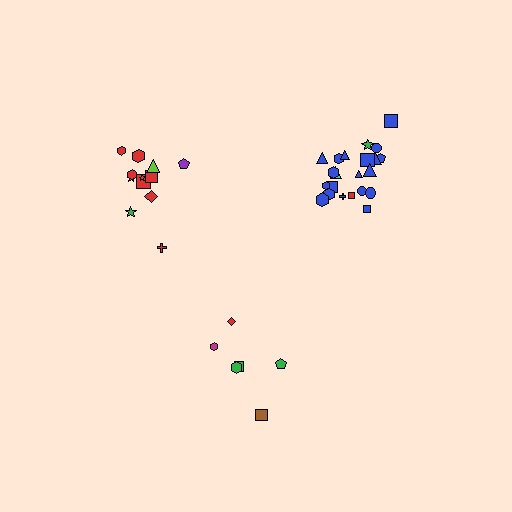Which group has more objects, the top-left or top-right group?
The top-right group.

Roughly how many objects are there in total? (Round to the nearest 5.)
Roughly 40 objects in total.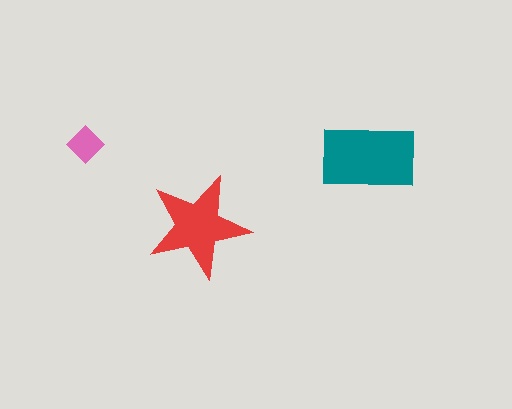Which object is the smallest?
The pink diamond.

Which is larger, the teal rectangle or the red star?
The teal rectangle.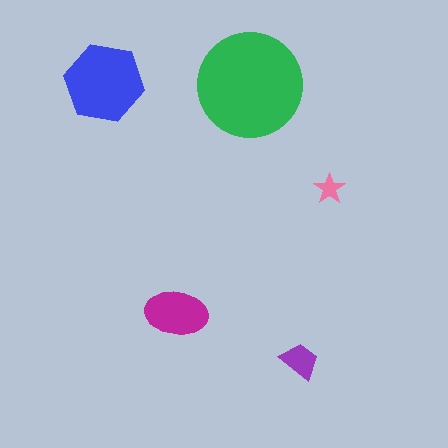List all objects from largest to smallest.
The green circle, the blue hexagon, the magenta ellipse, the purple trapezoid, the pink star.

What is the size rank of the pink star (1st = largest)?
5th.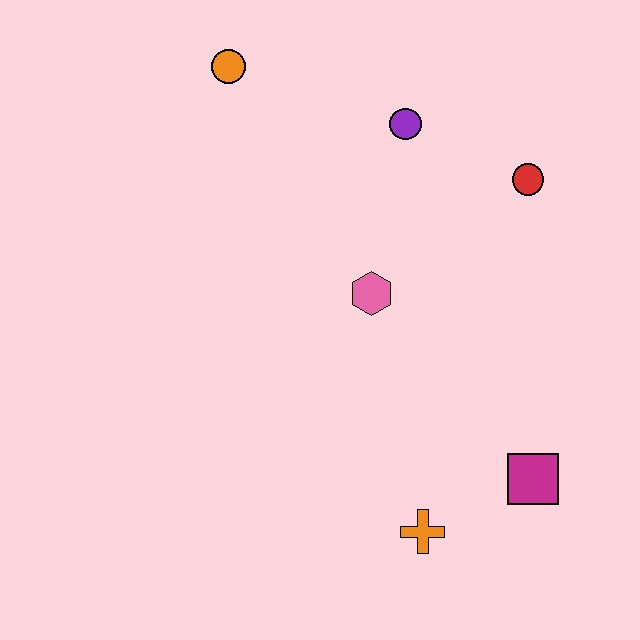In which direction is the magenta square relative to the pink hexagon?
The magenta square is below the pink hexagon.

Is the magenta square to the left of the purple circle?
No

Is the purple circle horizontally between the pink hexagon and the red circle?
Yes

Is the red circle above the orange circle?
No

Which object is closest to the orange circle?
The purple circle is closest to the orange circle.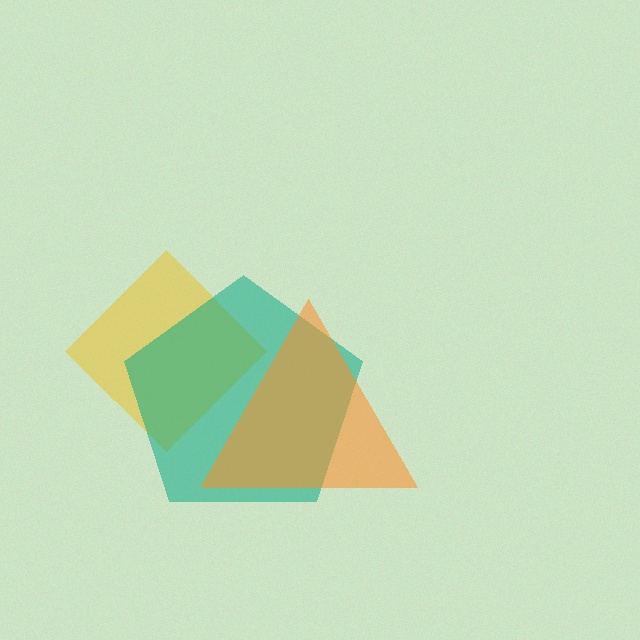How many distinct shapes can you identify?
There are 3 distinct shapes: a yellow diamond, a teal pentagon, an orange triangle.